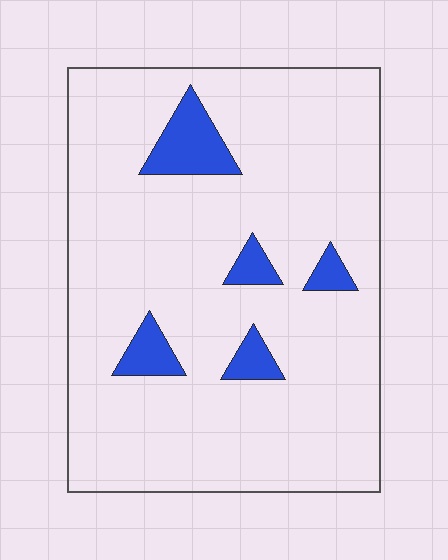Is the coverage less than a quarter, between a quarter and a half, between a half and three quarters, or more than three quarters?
Less than a quarter.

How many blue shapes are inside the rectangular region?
5.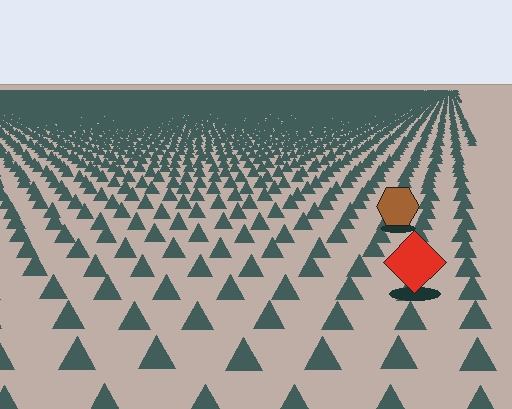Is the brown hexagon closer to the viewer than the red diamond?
No. The red diamond is closer — you can tell from the texture gradient: the ground texture is coarser near it.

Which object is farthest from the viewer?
The brown hexagon is farthest from the viewer. It appears smaller and the ground texture around it is denser.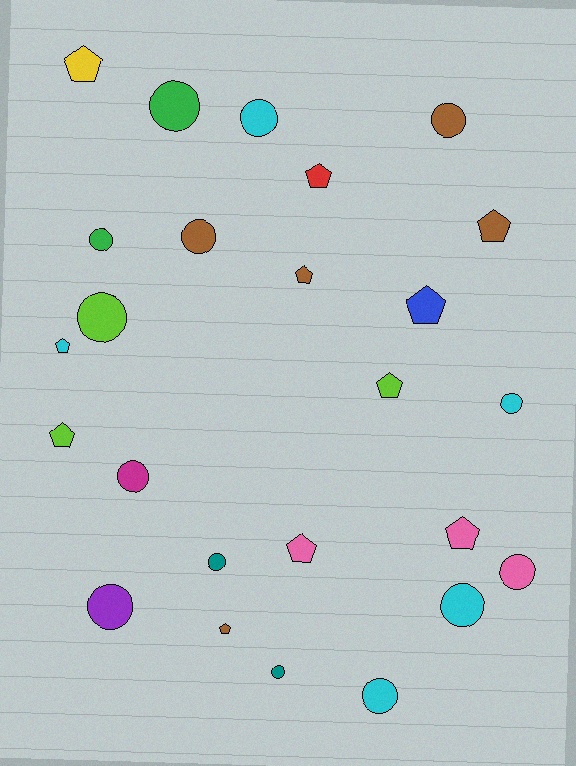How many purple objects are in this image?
There is 1 purple object.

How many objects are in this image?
There are 25 objects.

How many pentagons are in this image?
There are 11 pentagons.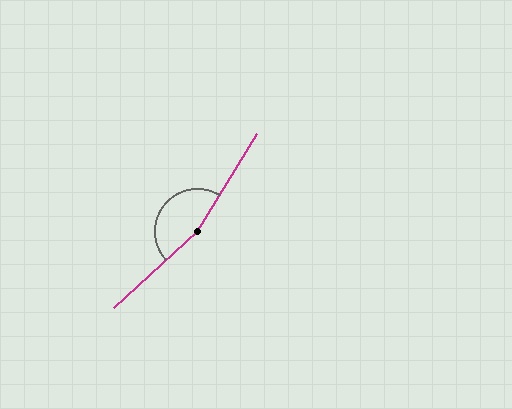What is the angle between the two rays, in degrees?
Approximately 164 degrees.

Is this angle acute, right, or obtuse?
It is obtuse.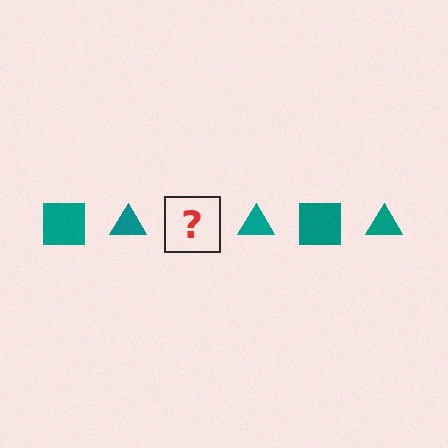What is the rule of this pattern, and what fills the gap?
The rule is that the pattern cycles through square, triangle shapes in teal. The gap should be filled with a teal square.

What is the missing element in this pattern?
The missing element is a teal square.